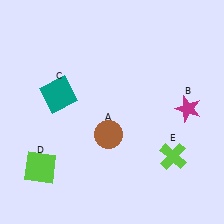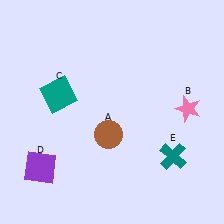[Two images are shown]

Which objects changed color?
B changed from magenta to pink. D changed from lime to purple. E changed from lime to teal.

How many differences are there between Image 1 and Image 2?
There are 3 differences between the two images.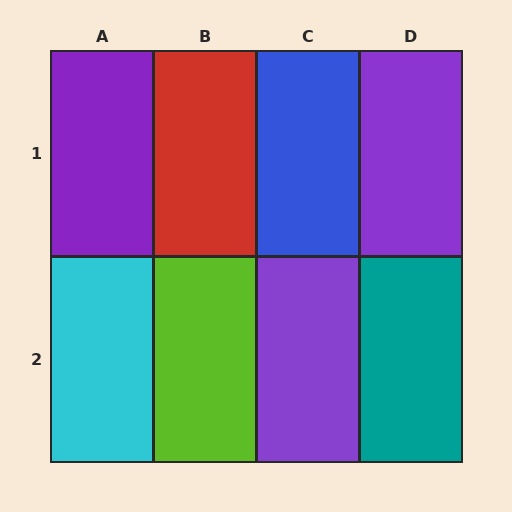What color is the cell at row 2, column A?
Cyan.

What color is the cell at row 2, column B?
Lime.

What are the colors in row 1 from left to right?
Purple, red, blue, purple.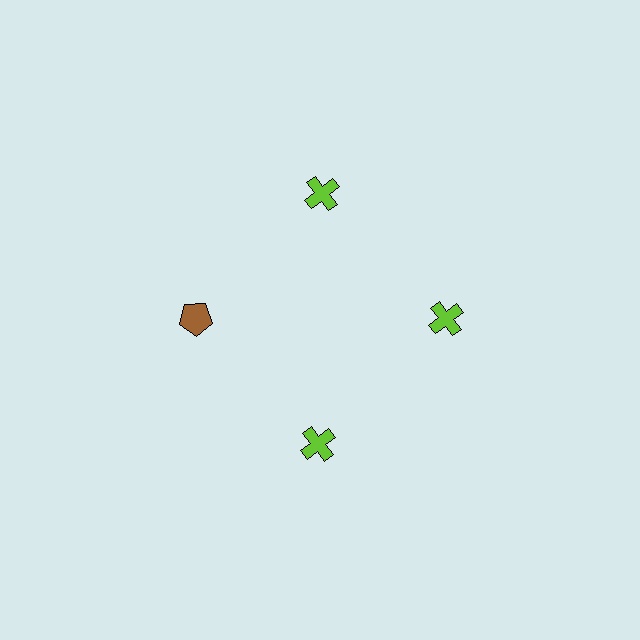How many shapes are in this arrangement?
There are 4 shapes arranged in a ring pattern.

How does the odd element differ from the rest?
It differs in both color (brown instead of lime) and shape (pentagon instead of cross).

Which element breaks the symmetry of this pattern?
The brown pentagon at roughly the 9 o'clock position breaks the symmetry. All other shapes are lime crosses.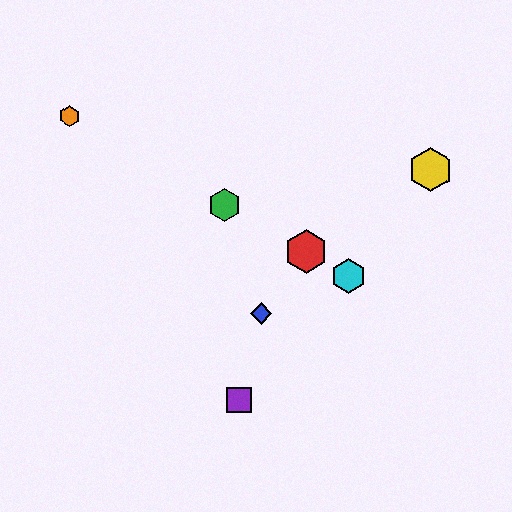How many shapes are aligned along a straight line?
4 shapes (the red hexagon, the green hexagon, the orange hexagon, the cyan hexagon) are aligned along a straight line.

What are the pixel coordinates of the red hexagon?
The red hexagon is at (306, 252).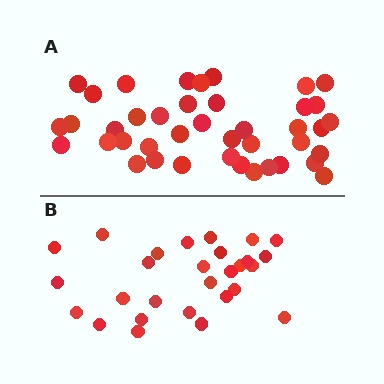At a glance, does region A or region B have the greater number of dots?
Region A (the top region) has more dots.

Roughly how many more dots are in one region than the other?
Region A has approximately 15 more dots than region B.